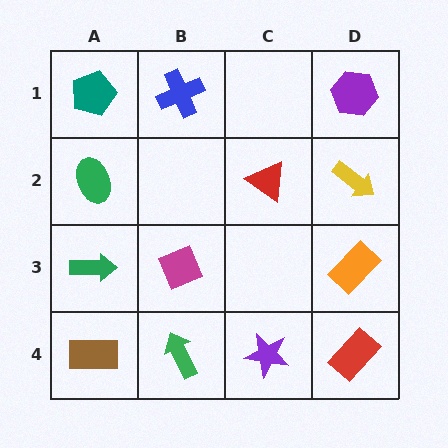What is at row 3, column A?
A green arrow.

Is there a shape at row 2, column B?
No, that cell is empty.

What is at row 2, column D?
A yellow arrow.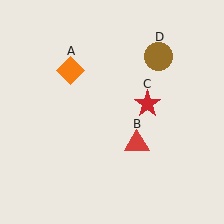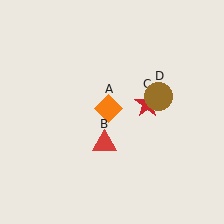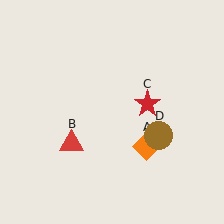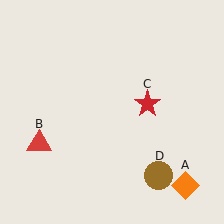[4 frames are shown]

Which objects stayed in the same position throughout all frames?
Red star (object C) remained stationary.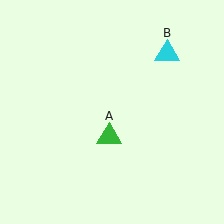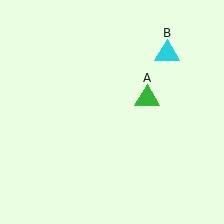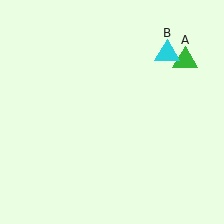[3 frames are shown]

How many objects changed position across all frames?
1 object changed position: green triangle (object A).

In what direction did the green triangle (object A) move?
The green triangle (object A) moved up and to the right.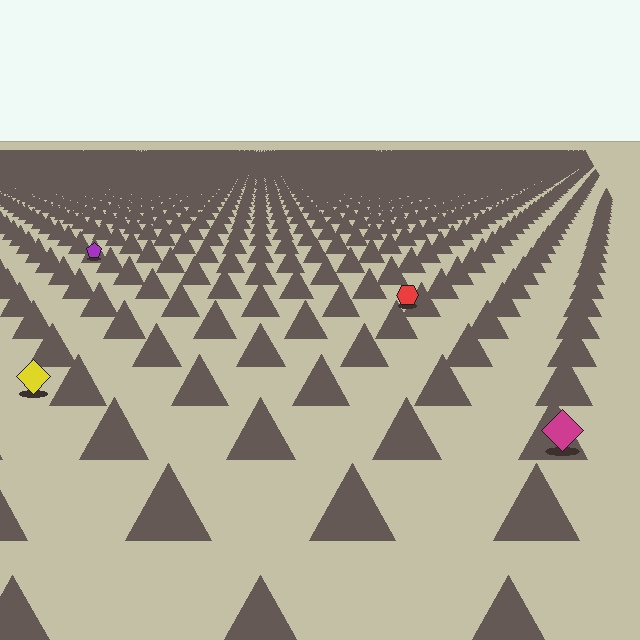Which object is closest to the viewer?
The magenta diamond is closest. The texture marks near it are larger and more spread out.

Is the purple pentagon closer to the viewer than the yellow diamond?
No. The yellow diamond is closer — you can tell from the texture gradient: the ground texture is coarser near it.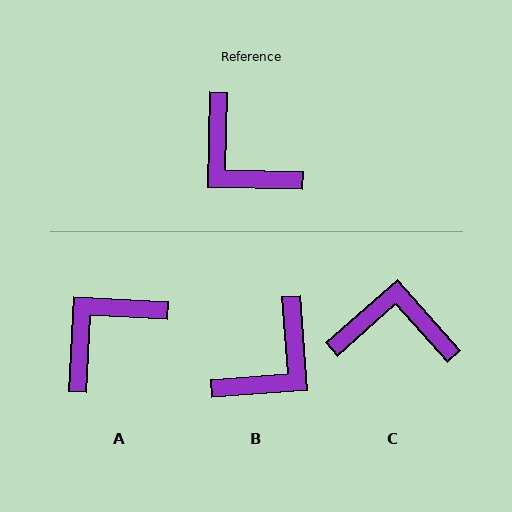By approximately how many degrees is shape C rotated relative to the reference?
Approximately 137 degrees clockwise.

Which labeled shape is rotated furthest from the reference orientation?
C, about 137 degrees away.